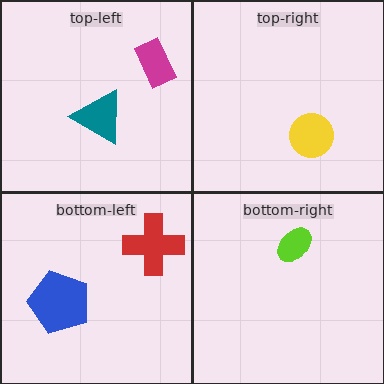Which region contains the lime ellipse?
The bottom-right region.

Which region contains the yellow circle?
The top-right region.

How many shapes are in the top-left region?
2.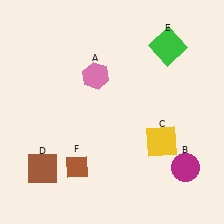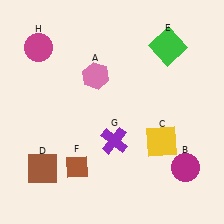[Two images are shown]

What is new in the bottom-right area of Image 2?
A purple cross (G) was added in the bottom-right area of Image 2.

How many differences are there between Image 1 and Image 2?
There are 2 differences between the two images.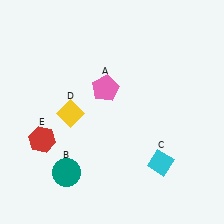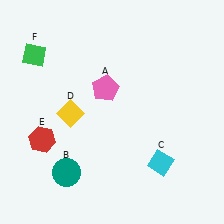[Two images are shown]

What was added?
A green diamond (F) was added in Image 2.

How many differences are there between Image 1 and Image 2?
There is 1 difference between the two images.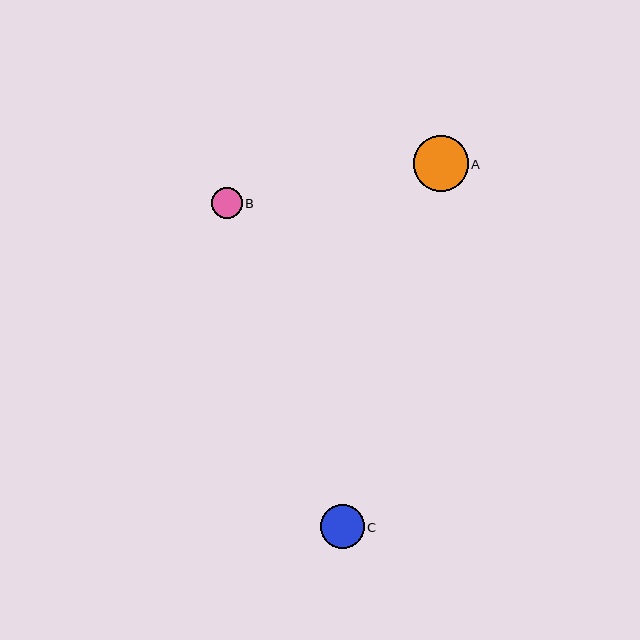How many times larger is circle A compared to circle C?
Circle A is approximately 1.3 times the size of circle C.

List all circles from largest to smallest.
From largest to smallest: A, C, B.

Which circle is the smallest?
Circle B is the smallest with a size of approximately 30 pixels.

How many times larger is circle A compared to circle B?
Circle A is approximately 1.8 times the size of circle B.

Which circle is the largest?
Circle A is the largest with a size of approximately 55 pixels.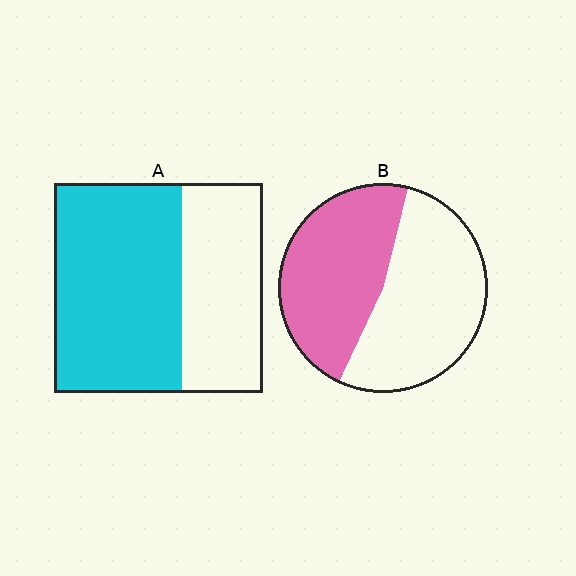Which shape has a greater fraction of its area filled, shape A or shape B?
Shape A.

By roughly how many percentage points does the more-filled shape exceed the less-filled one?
By roughly 15 percentage points (A over B).